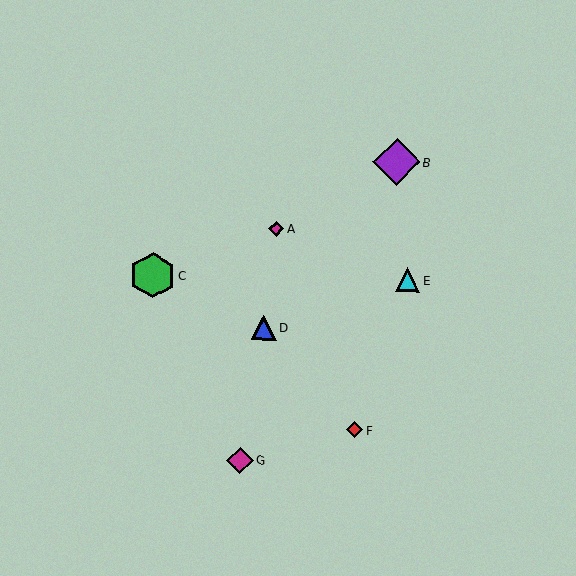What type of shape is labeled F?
Shape F is a red diamond.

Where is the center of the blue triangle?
The center of the blue triangle is at (264, 328).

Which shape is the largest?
The purple diamond (labeled B) is the largest.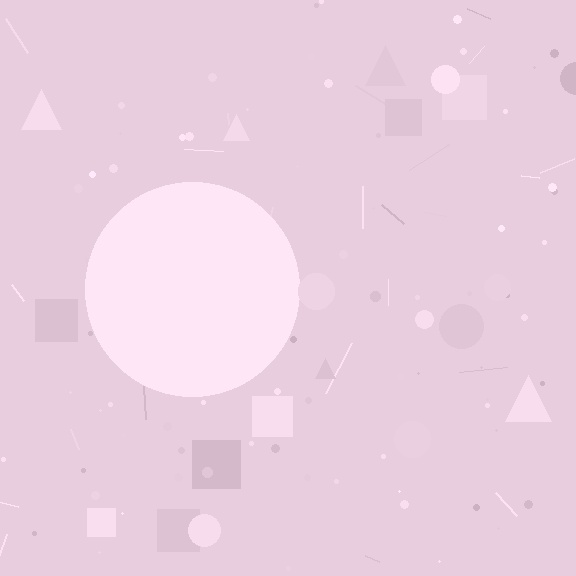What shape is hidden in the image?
A circle is hidden in the image.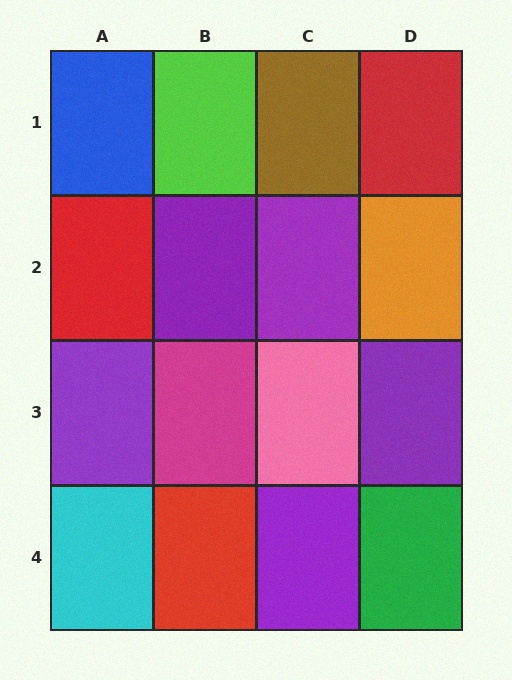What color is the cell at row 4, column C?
Purple.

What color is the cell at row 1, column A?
Blue.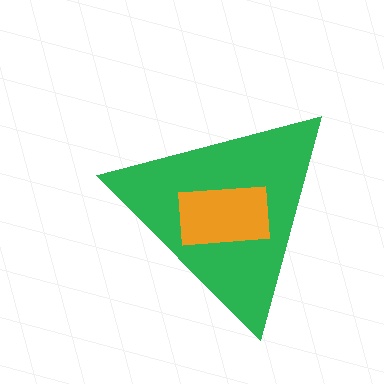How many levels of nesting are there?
2.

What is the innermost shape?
The orange rectangle.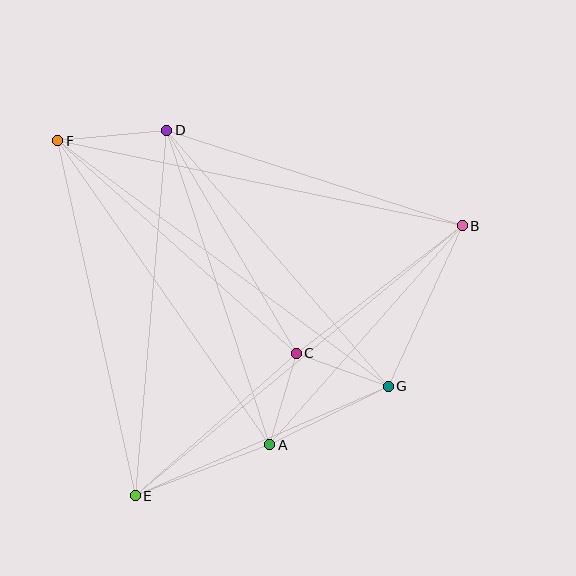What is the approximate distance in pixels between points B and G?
The distance between B and G is approximately 177 pixels.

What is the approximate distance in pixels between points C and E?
The distance between C and E is approximately 215 pixels.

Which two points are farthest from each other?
Points B and E are farthest from each other.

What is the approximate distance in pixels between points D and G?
The distance between D and G is approximately 338 pixels.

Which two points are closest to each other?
Points A and C are closest to each other.